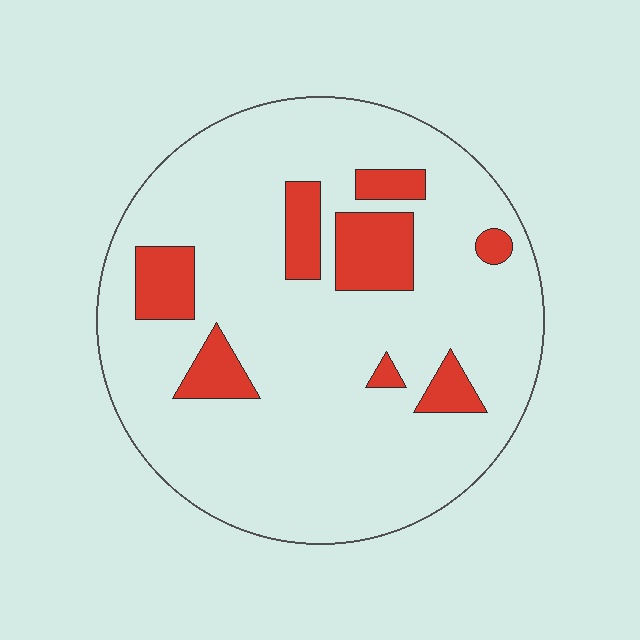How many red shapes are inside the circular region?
8.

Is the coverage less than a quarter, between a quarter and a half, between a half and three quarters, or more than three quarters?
Less than a quarter.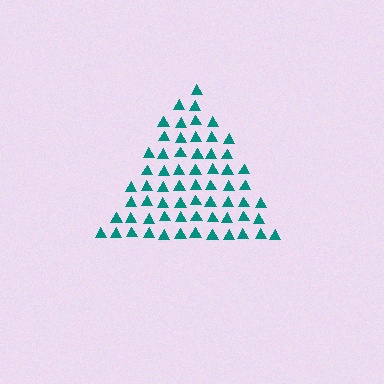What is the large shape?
The large shape is a triangle.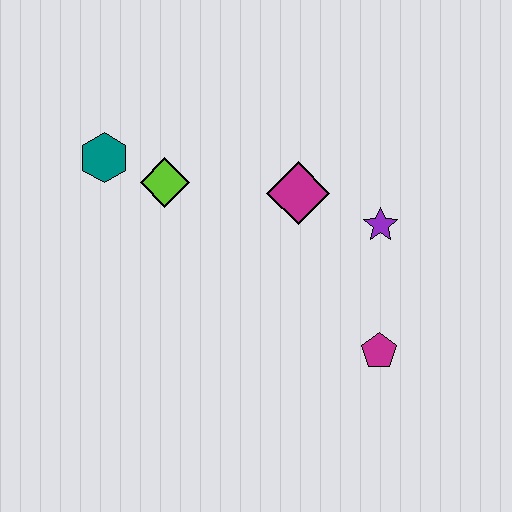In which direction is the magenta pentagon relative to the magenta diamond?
The magenta pentagon is below the magenta diamond.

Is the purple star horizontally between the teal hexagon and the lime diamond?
No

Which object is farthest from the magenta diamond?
The teal hexagon is farthest from the magenta diamond.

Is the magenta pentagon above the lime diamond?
No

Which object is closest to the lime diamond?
The teal hexagon is closest to the lime diamond.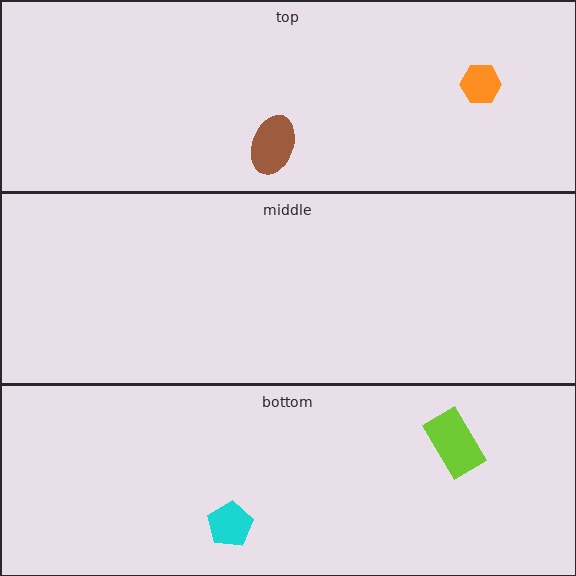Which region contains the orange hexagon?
The top region.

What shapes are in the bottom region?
The cyan pentagon, the lime rectangle.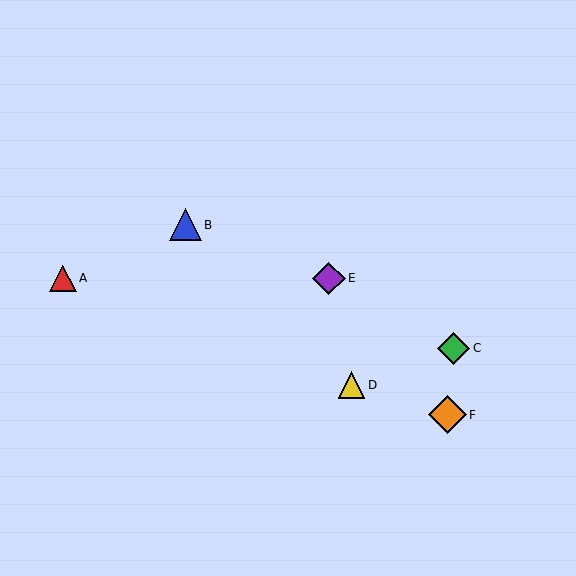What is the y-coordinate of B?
Object B is at y≈225.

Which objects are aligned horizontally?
Objects A, E are aligned horizontally.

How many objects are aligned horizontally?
2 objects (A, E) are aligned horizontally.